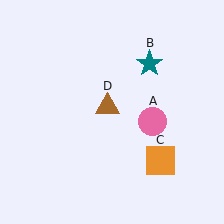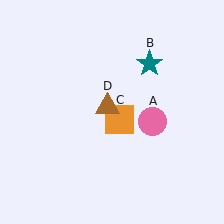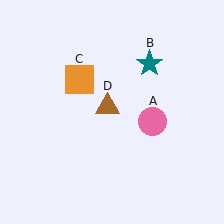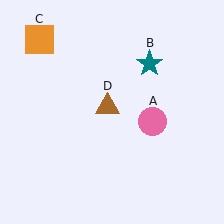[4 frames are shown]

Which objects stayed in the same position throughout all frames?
Pink circle (object A) and teal star (object B) and brown triangle (object D) remained stationary.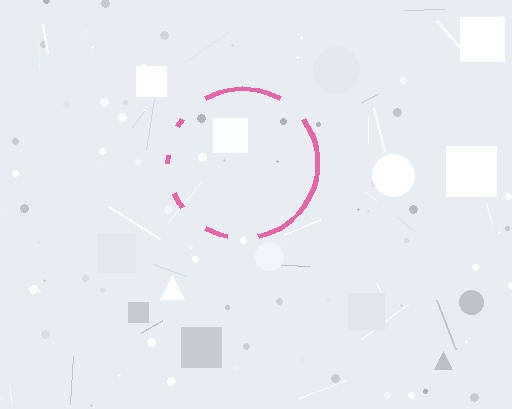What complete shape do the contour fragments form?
The contour fragments form a circle.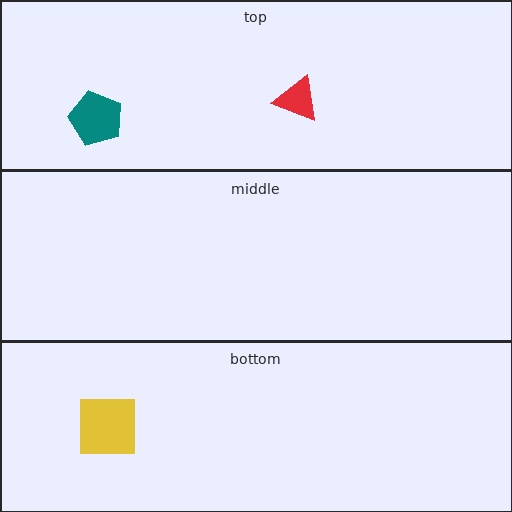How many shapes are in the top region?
2.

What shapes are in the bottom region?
The yellow square.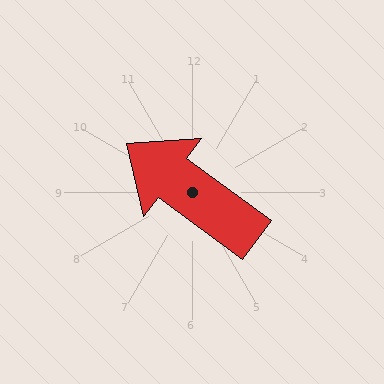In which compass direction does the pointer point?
Northwest.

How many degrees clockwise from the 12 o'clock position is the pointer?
Approximately 307 degrees.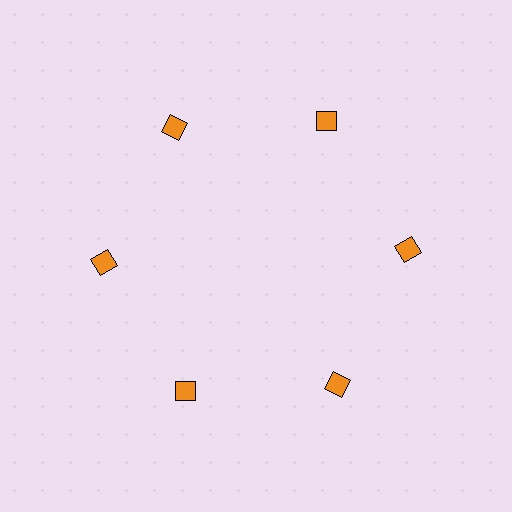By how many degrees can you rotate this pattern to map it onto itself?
The pattern maps onto itself every 60 degrees of rotation.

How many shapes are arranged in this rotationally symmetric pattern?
There are 6 shapes, arranged in 6 groups of 1.